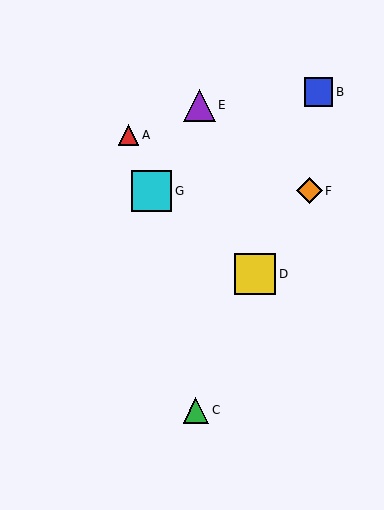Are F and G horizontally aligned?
Yes, both are at y≈191.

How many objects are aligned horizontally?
2 objects (F, G) are aligned horizontally.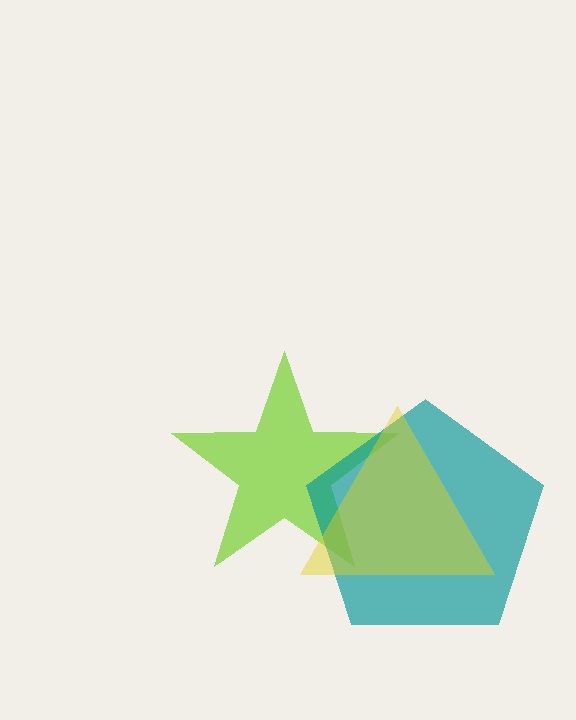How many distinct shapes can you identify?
There are 3 distinct shapes: a lime star, a teal pentagon, a yellow triangle.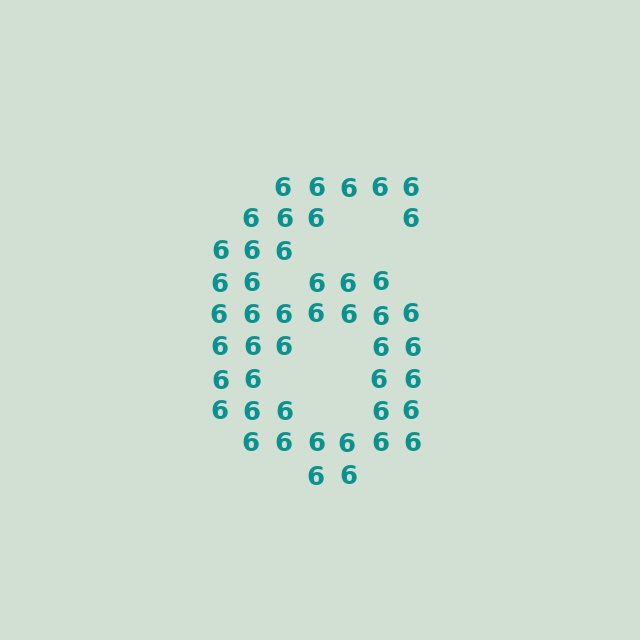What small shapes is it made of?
It is made of small digit 6's.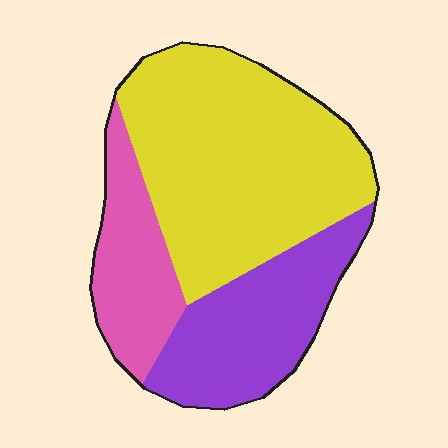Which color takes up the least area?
Pink, at roughly 20%.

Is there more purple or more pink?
Purple.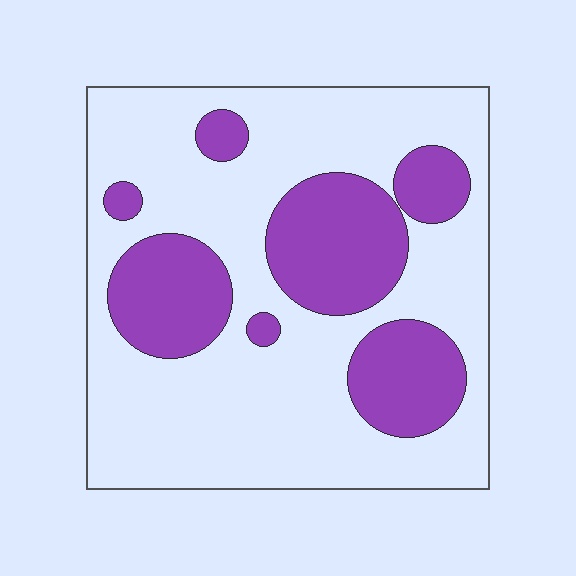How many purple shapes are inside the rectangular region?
7.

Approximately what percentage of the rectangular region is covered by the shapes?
Approximately 30%.